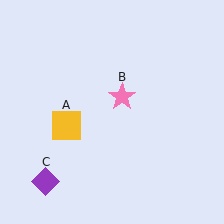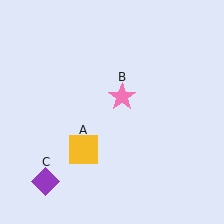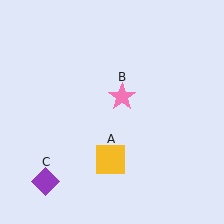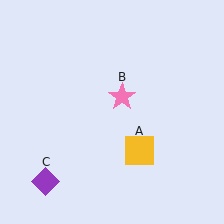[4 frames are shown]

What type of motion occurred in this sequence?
The yellow square (object A) rotated counterclockwise around the center of the scene.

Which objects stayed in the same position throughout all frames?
Pink star (object B) and purple diamond (object C) remained stationary.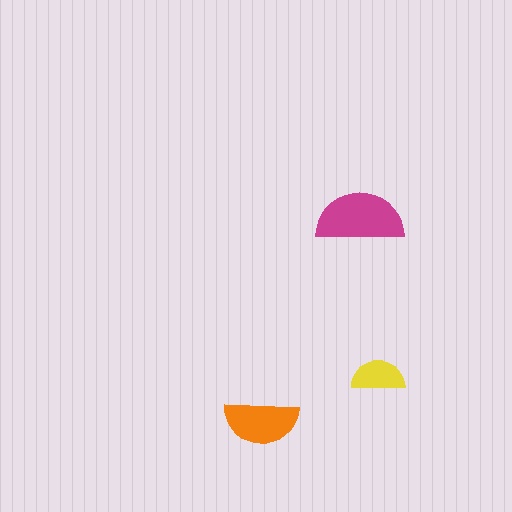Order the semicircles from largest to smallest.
the magenta one, the orange one, the yellow one.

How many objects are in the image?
There are 3 objects in the image.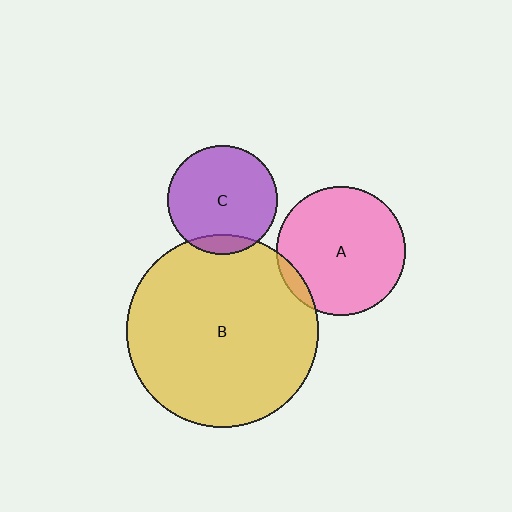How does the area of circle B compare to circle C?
Approximately 3.1 times.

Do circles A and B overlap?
Yes.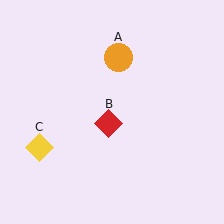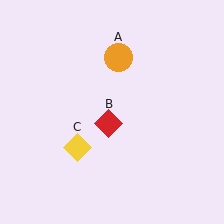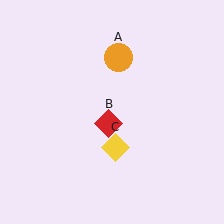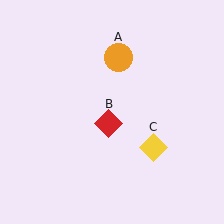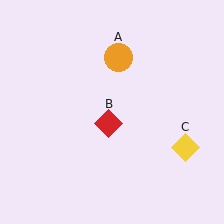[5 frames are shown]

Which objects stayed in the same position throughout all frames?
Orange circle (object A) and red diamond (object B) remained stationary.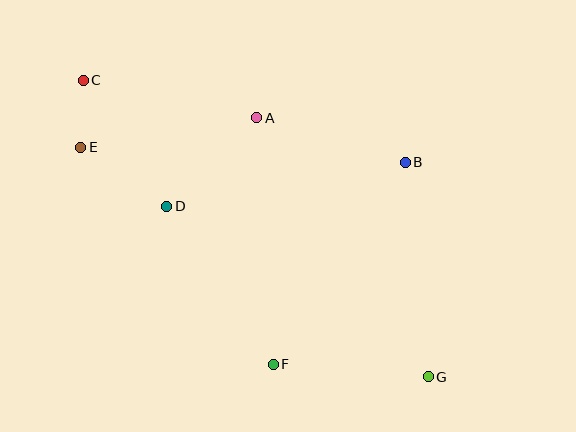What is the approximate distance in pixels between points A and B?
The distance between A and B is approximately 155 pixels.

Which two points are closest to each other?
Points C and E are closest to each other.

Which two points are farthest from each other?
Points C and G are farthest from each other.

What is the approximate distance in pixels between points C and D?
The distance between C and D is approximately 151 pixels.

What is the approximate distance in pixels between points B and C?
The distance between B and C is approximately 332 pixels.